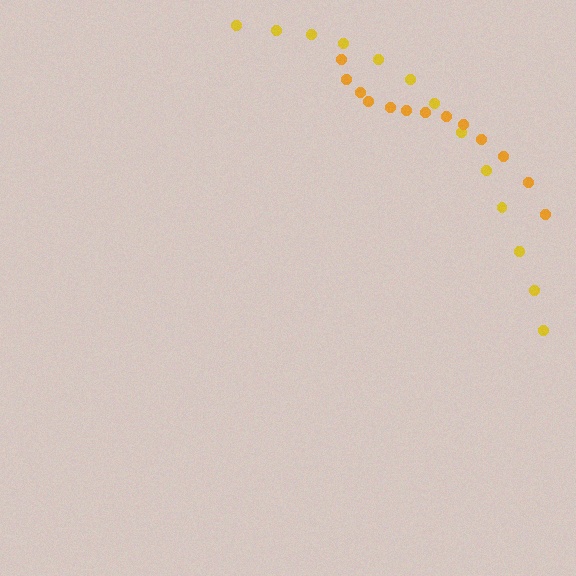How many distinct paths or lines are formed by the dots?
There are 2 distinct paths.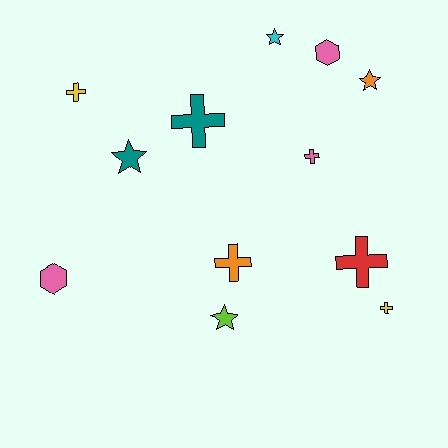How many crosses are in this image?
There are 6 crosses.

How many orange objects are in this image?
There are 2 orange objects.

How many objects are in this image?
There are 12 objects.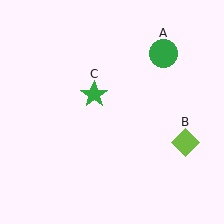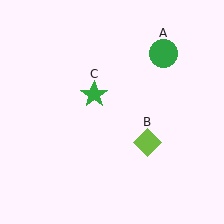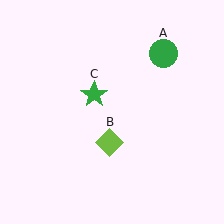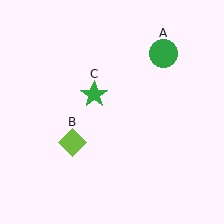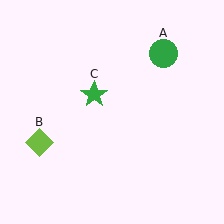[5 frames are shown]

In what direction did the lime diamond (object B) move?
The lime diamond (object B) moved left.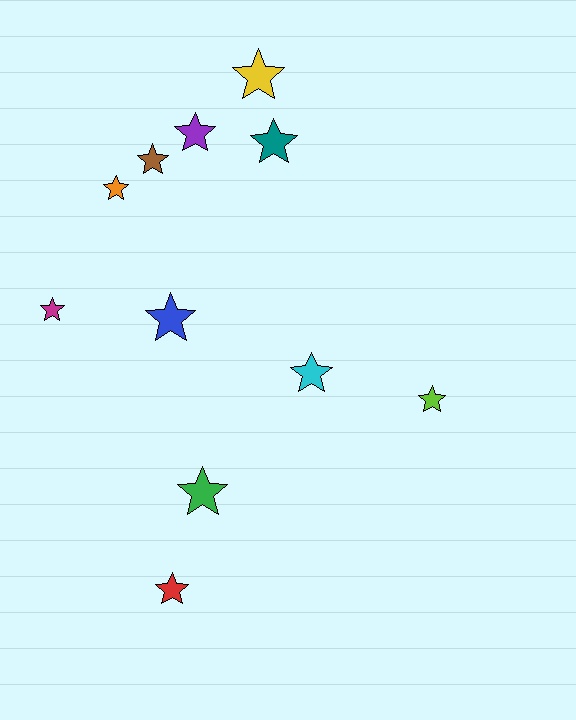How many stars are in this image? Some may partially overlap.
There are 11 stars.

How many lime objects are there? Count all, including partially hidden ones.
There is 1 lime object.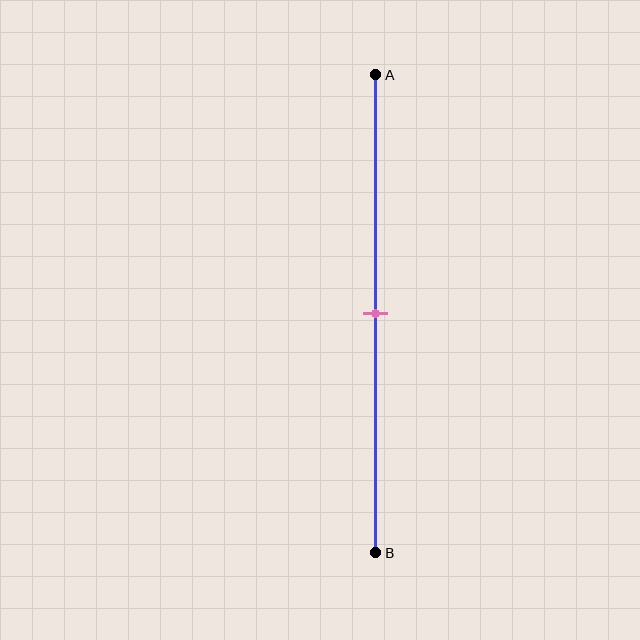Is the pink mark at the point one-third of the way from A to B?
No, the mark is at about 50% from A, not at the 33% one-third point.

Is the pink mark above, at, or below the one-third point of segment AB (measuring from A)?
The pink mark is below the one-third point of segment AB.